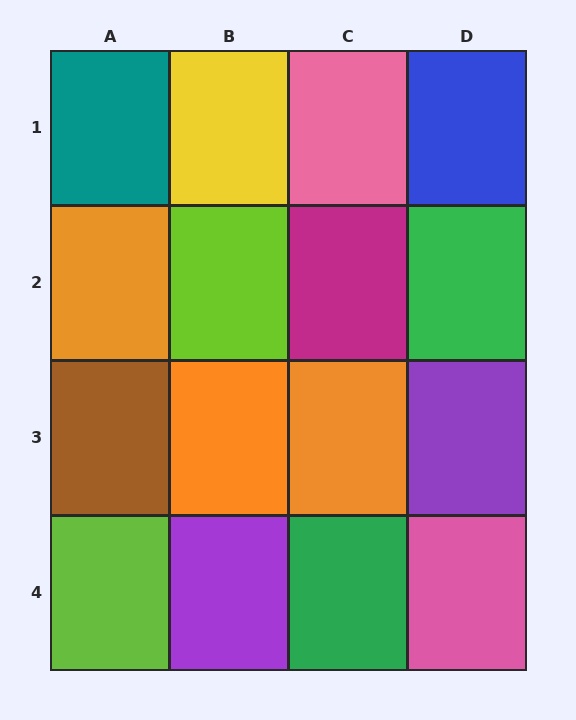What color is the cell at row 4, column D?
Pink.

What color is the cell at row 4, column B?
Purple.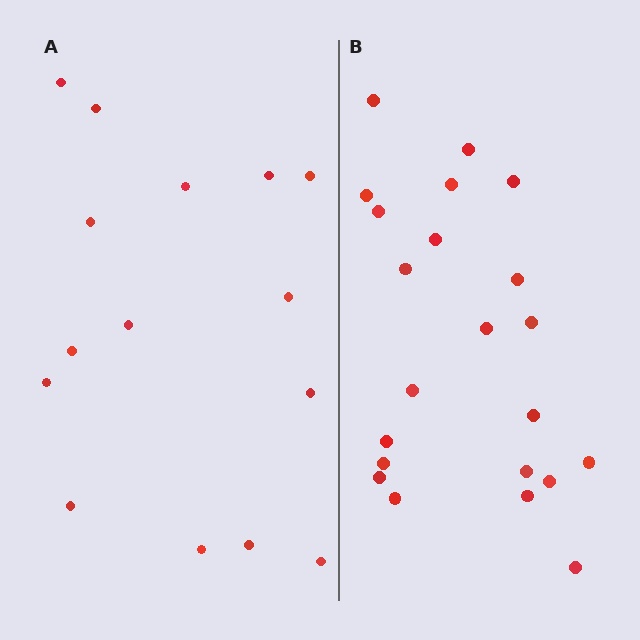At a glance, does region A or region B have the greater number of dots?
Region B (the right region) has more dots.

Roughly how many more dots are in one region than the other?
Region B has roughly 8 or so more dots than region A.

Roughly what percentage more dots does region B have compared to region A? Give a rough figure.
About 45% more.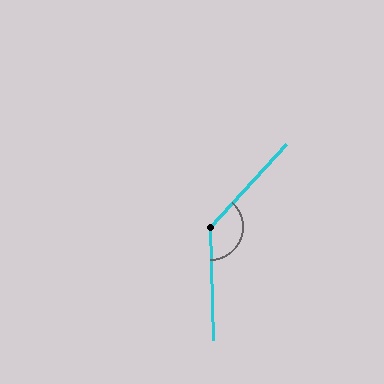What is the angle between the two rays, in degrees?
Approximately 136 degrees.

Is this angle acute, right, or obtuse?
It is obtuse.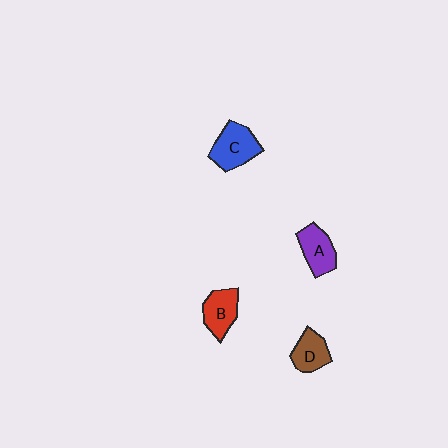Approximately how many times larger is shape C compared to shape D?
Approximately 1.3 times.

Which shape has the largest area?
Shape C (blue).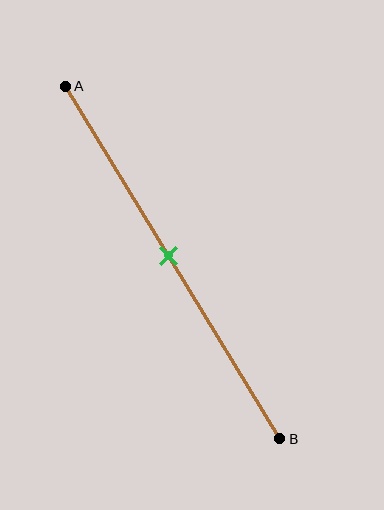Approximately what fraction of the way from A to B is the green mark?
The green mark is approximately 50% of the way from A to B.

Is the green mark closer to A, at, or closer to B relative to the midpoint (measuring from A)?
The green mark is approximately at the midpoint of segment AB.